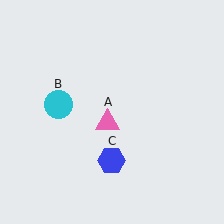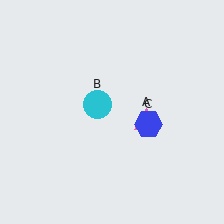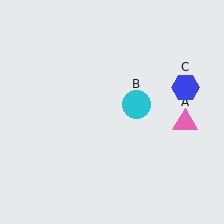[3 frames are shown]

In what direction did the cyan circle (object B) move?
The cyan circle (object B) moved right.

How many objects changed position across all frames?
3 objects changed position: pink triangle (object A), cyan circle (object B), blue hexagon (object C).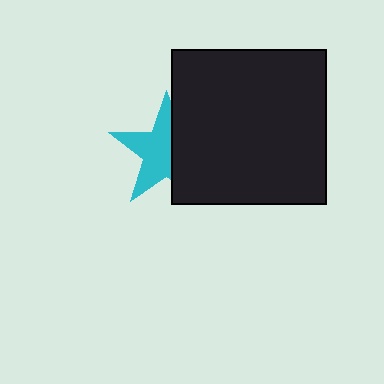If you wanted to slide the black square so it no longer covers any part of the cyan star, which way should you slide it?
Slide it right — that is the most direct way to separate the two shapes.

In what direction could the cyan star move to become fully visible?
The cyan star could move left. That would shift it out from behind the black square entirely.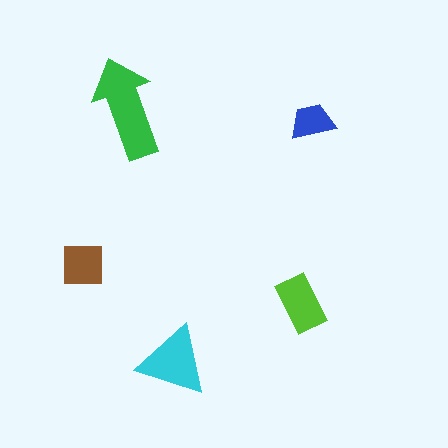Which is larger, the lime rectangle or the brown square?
The lime rectangle.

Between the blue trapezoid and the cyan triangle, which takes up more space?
The cyan triangle.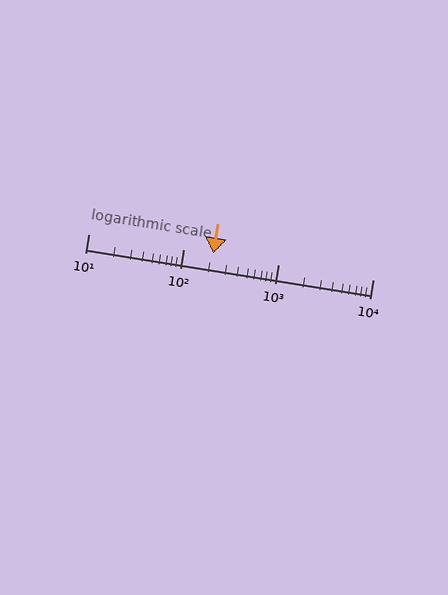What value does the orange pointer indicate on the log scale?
The pointer indicates approximately 210.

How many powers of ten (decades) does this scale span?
The scale spans 3 decades, from 10 to 10000.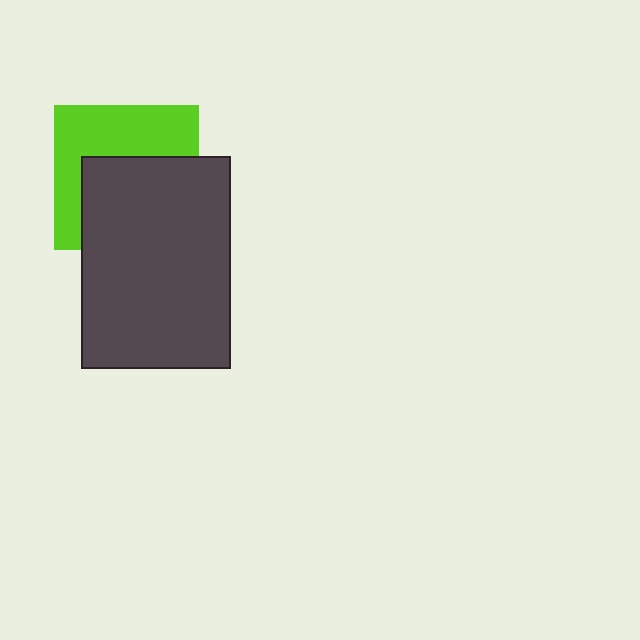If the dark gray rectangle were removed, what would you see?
You would see the complete lime square.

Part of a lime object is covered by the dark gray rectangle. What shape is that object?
It is a square.